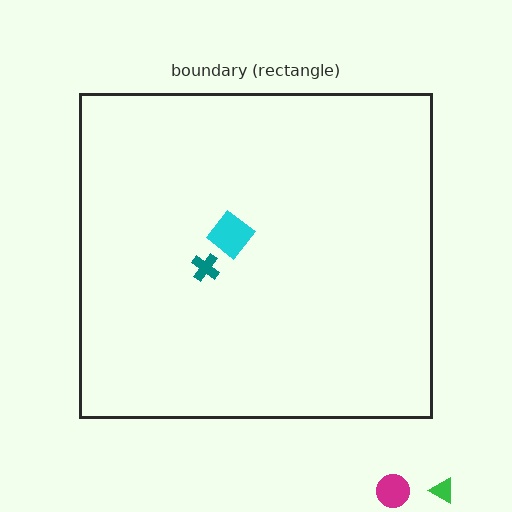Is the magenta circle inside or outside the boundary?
Outside.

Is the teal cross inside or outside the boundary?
Inside.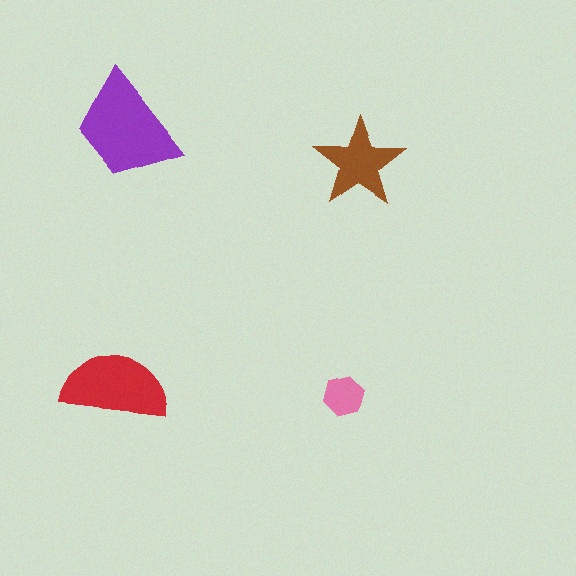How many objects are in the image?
There are 4 objects in the image.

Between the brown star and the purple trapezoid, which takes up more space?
The purple trapezoid.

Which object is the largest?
The purple trapezoid.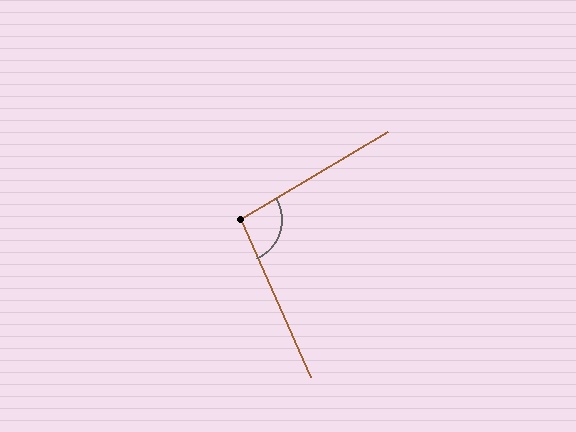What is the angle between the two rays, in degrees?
Approximately 97 degrees.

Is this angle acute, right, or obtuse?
It is obtuse.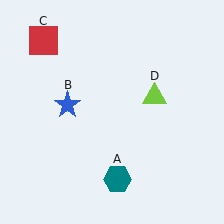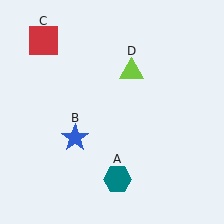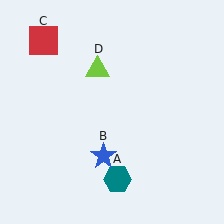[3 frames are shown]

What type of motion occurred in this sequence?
The blue star (object B), lime triangle (object D) rotated counterclockwise around the center of the scene.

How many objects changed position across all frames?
2 objects changed position: blue star (object B), lime triangle (object D).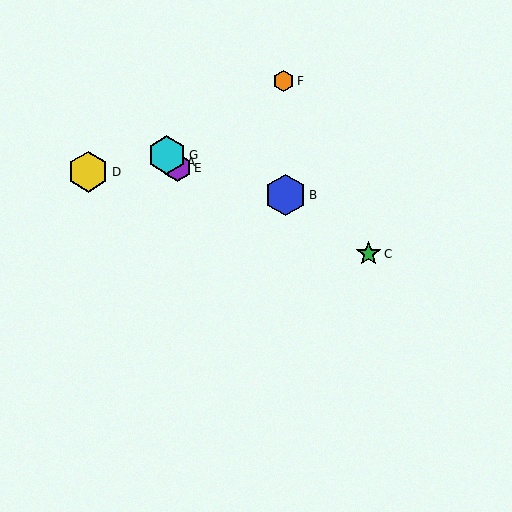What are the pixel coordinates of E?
Object E is at (177, 168).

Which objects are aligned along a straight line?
Objects A, E, G are aligned along a straight line.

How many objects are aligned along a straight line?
3 objects (A, E, G) are aligned along a straight line.